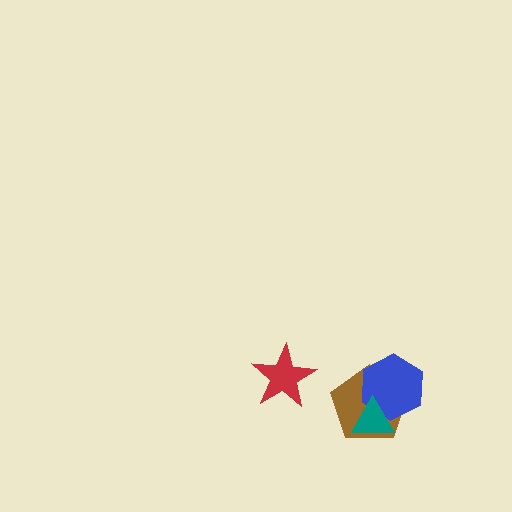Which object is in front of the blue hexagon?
The teal triangle is in front of the blue hexagon.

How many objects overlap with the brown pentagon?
2 objects overlap with the brown pentagon.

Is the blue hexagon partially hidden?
Yes, it is partially covered by another shape.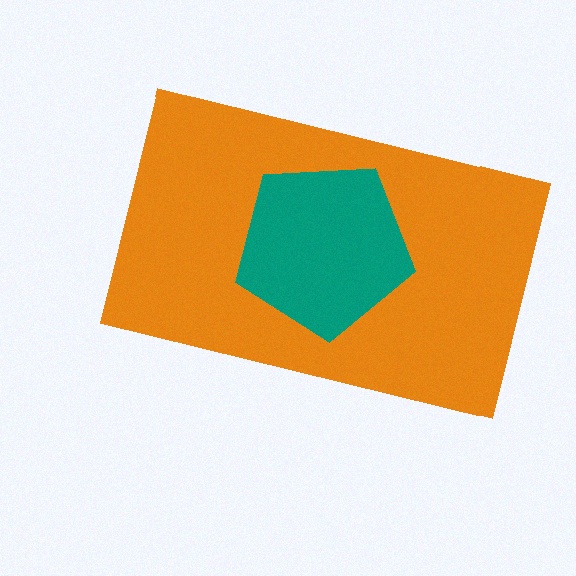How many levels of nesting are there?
2.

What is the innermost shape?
The teal pentagon.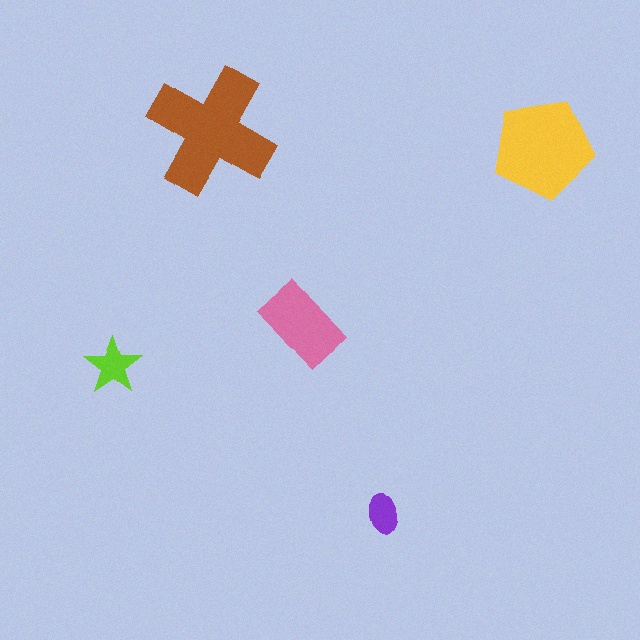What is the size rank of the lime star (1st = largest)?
4th.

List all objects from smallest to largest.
The purple ellipse, the lime star, the pink rectangle, the yellow pentagon, the brown cross.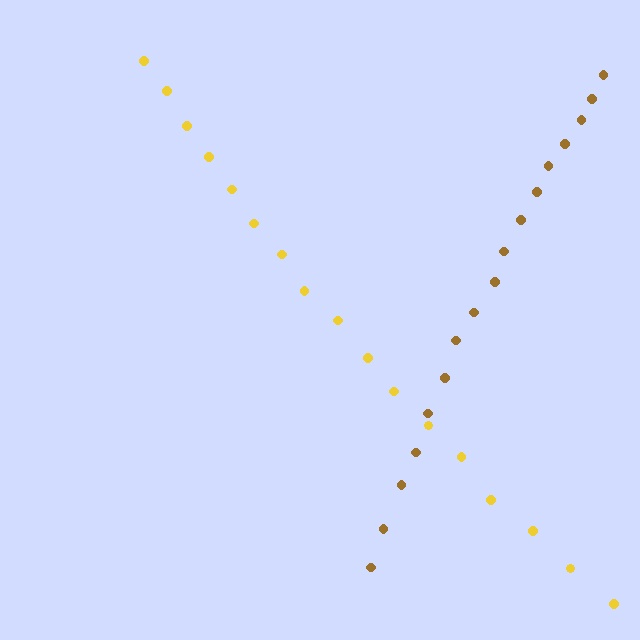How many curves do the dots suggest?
There are 2 distinct paths.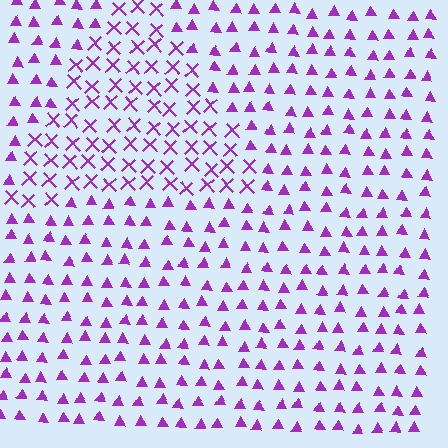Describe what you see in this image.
The image is filled with small purple elements arranged in a uniform grid. A triangle-shaped region contains X marks, while the surrounding area contains triangles. The boundary is defined purely by the change in element shape.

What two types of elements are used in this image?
The image uses X marks inside the triangle region and triangles outside it.